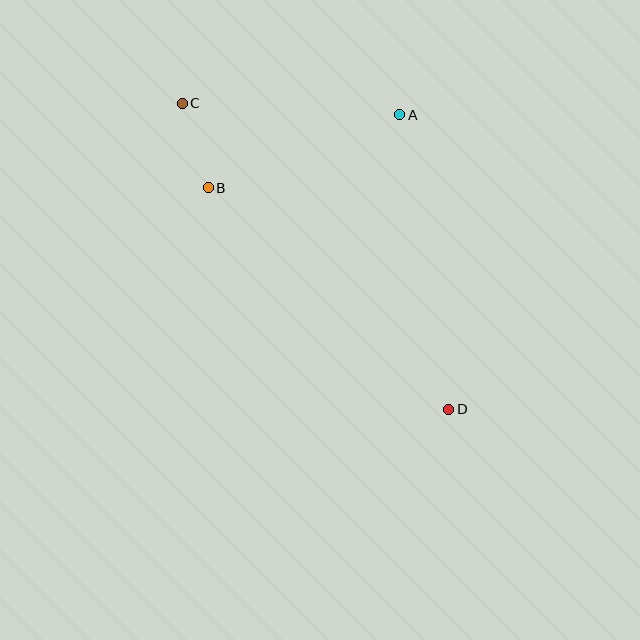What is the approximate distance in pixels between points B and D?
The distance between B and D is approximately 327 pixels.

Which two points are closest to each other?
Points B and C are closest to each other.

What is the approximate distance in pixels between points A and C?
The distance between A and C is approximately 218 pixels.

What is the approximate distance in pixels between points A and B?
The distance between A and B is approximately 205 pixels.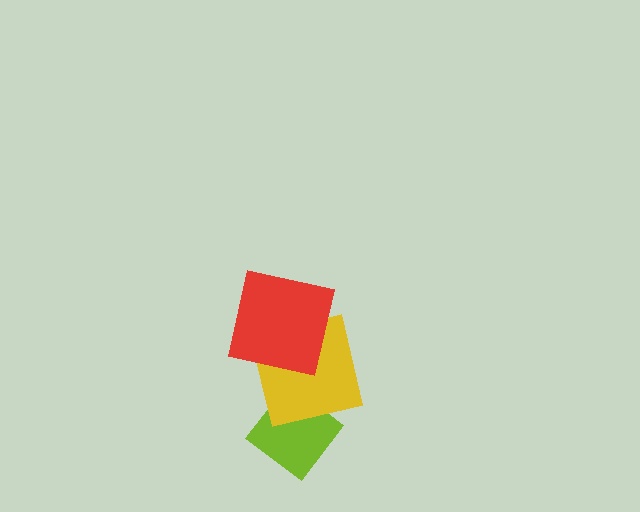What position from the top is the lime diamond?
The lime diamond is 3rd from the top.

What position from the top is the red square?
The red square is 1st from the top.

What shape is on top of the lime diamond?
The yellow square is on top of the lime diamond.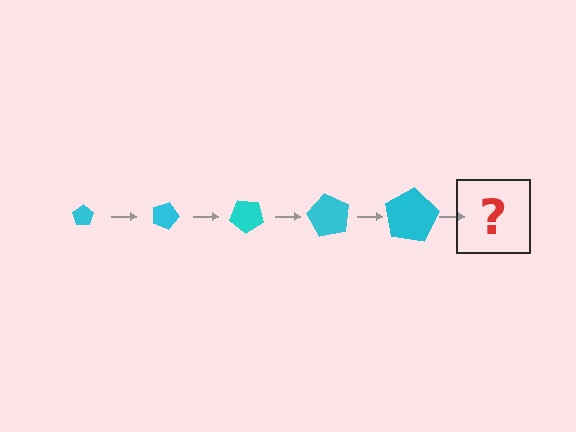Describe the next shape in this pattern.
It should be a pentagon, larger than the previous one and rotated 100 degrees from the start.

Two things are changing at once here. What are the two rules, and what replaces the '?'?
The two rules are that the pentagon grows larger each step and it rotates 20 degrees each step. The '?' should be a pentagon, larger than the previous one and rotated 100 degrees from the start.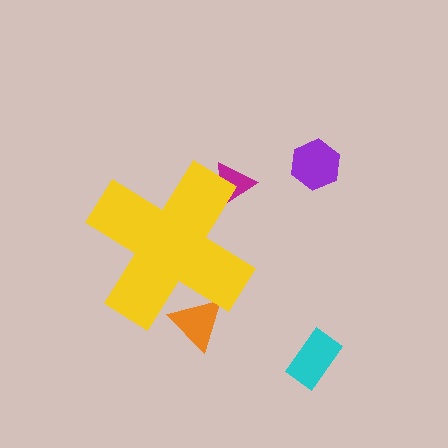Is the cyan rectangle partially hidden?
No, the cyan rectangle is fully visible.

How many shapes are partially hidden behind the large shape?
2 shapes are partially hidden.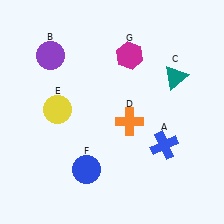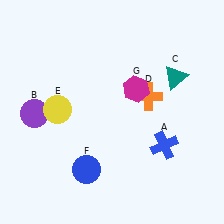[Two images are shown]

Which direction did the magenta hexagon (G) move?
The magenta hexagon (G) moved down.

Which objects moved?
The objects that moved are: the purple circle (B), the orange cross (D), the magenta hexagon (G).